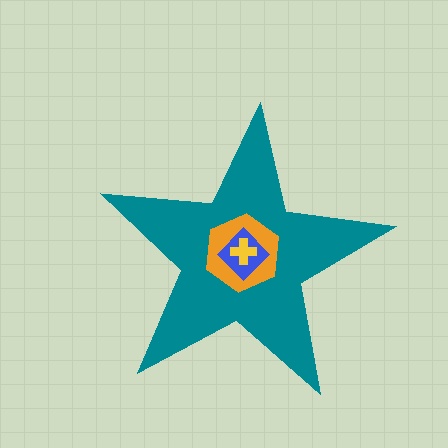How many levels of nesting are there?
4.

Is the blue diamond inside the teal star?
Yes.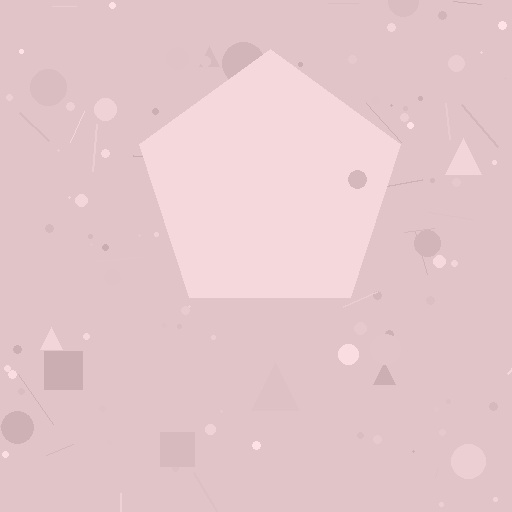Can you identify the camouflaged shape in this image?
The camouflaged shape is a pentagon.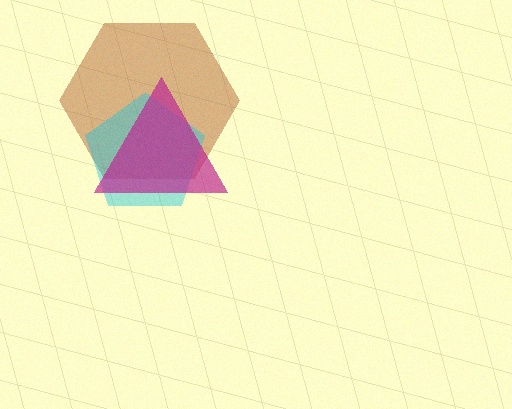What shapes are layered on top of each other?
The layered shapes are: a brown hexagon, a cyan pentagon, a magenta triangle.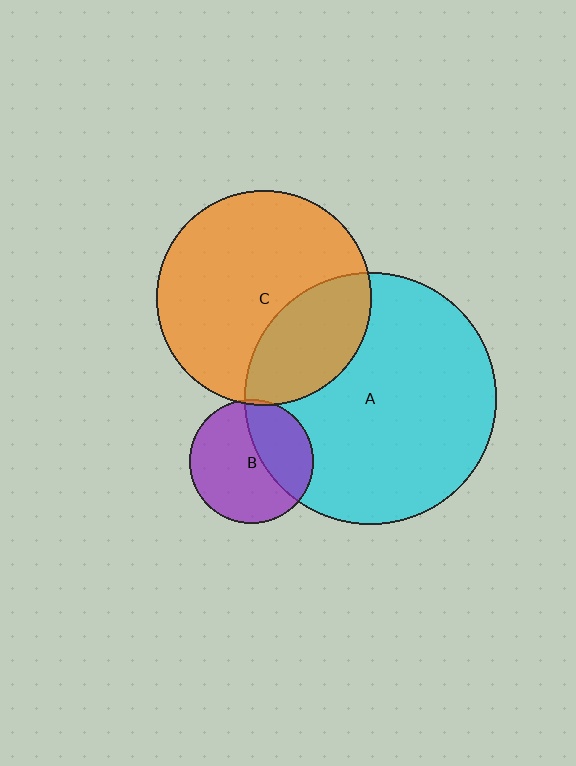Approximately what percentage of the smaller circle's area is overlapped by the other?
Approximately 35%.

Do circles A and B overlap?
Yes.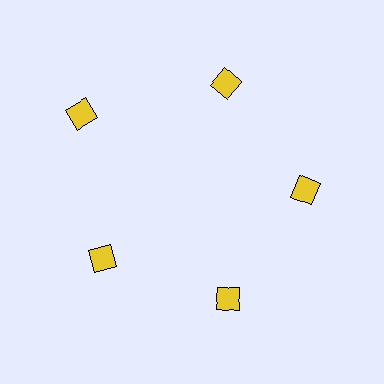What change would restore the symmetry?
The symmetry would be restored by moving it inward, back onto the ring so that all 5 squares sit at equal angles and equal distance from the center.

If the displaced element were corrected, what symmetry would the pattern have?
It would have 5-fold rotational symmetry — the pattern would map onto itself every 72 degrees.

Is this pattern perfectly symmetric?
No. The 5 yellow squares are arranged in a ring, but one element near the 10 o'clock position is pushed outward from the center, breaking the 5-fold rotational symmetry.